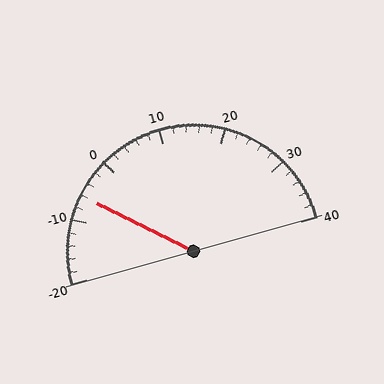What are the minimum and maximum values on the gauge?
The gauge ranges from -20 to 40.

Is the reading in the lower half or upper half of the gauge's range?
The reading is in the lower half of the range (-20 to 40).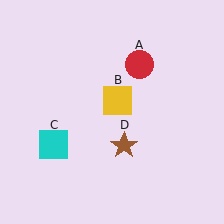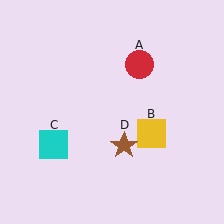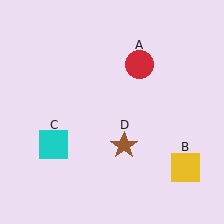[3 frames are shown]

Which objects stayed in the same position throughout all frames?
Red circle (object A) and cyan square (object C) and brown star (object D) remained stationary.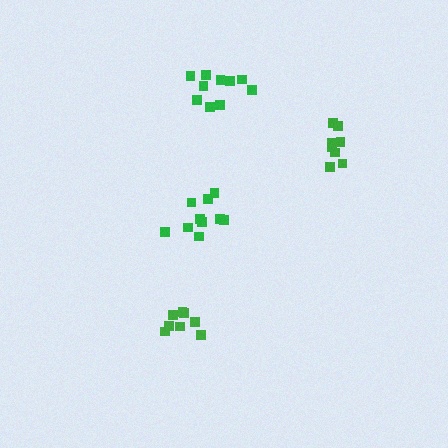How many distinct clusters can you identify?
There are 4 distinct clusters.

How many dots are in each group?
Group 1: 10 dots, Group 2: 8 dots, Group 3: 8 dots, Group 4: 10 dots (36 total).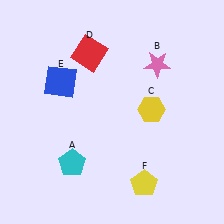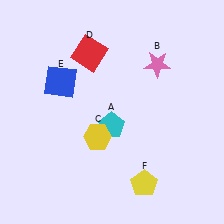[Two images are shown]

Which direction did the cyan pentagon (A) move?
The cyan pentagon (A) moved right.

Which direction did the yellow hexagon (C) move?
The yellow hexagon (C) moved left.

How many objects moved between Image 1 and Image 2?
2 objects moved between the two images.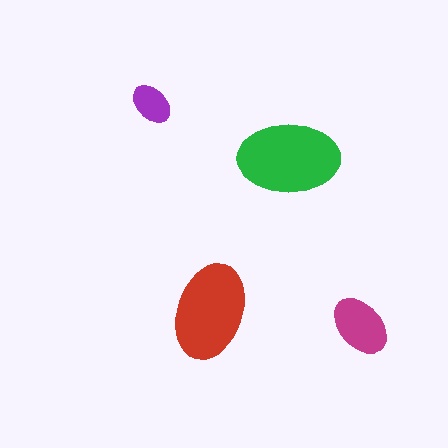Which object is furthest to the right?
The magenta ellipse is rightmost.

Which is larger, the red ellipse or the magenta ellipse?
The red one.